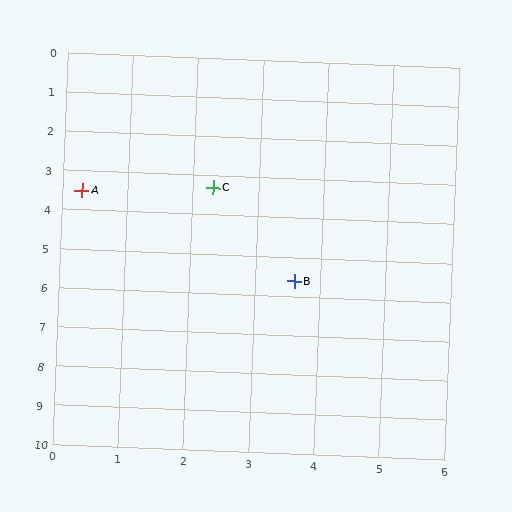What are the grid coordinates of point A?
Point A is at approximately (0.3, 3.5).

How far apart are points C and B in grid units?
Points C and B are about 2.6 grid units apart.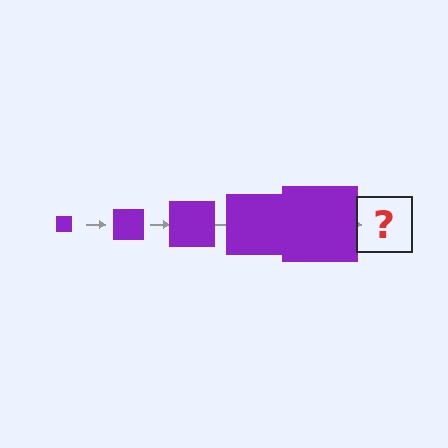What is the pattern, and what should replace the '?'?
The pattern is that the square gets progressively larger each step. The '?' should be a purple square, larger than the previous one.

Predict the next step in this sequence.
The next step is a purple square, larger than the previous one.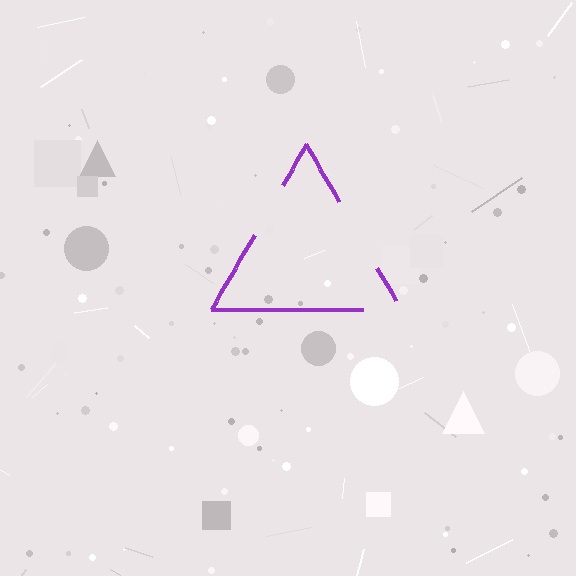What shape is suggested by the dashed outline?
The dashed outline suggests a triangle.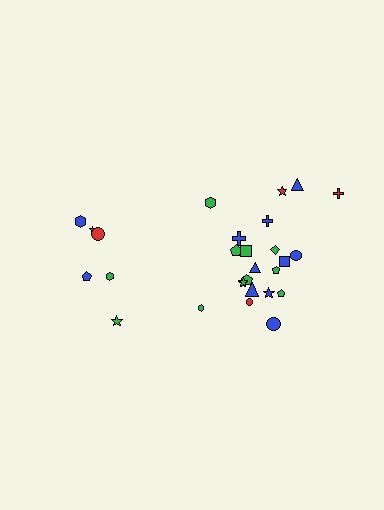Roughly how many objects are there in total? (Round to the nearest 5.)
Roughly 30 objects in total.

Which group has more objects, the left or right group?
The right group.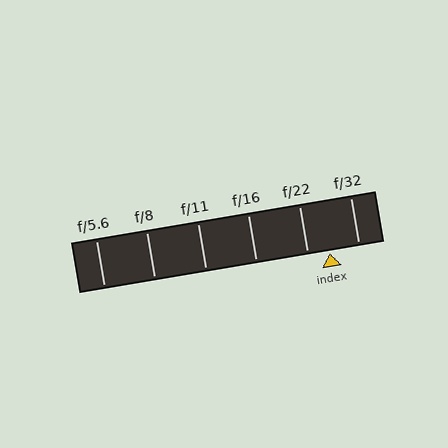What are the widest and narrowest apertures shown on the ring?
The widest aperture shown is f/5.6 and the narrowest is f/32.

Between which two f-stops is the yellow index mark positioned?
The index mark is between f/22 and f/32.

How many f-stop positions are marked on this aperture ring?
There are 6 f-stop positions marked.